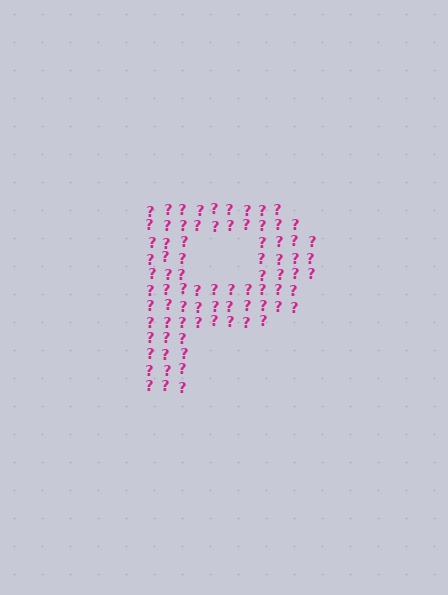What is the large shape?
The large shape is the letter P.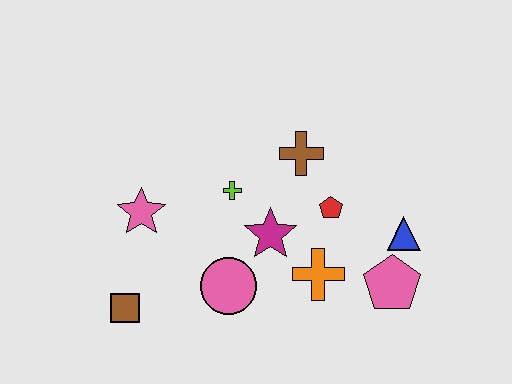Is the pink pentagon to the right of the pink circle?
Yes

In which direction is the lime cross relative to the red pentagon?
The lime cross is to the left of the red pentagon.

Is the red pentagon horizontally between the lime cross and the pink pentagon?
Yes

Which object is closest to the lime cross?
The magenta star is closest to the lime cross.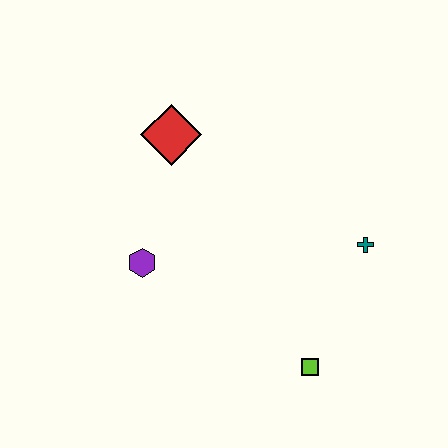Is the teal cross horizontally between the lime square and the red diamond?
No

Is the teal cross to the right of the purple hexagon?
Yes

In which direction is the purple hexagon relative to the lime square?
The purple hexagon is to the left of the lime square.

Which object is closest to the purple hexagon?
The red diamond is closest to the purple hexagon.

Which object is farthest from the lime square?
The red diamond is farthest from the lime square.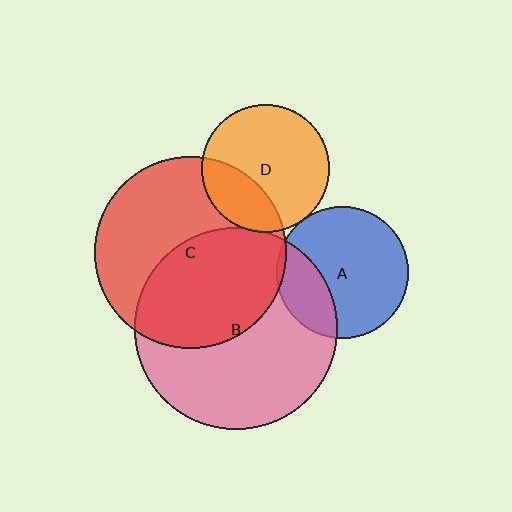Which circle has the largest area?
Circle B (pink).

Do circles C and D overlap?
Yes.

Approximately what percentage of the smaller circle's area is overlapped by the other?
Approximately 30%.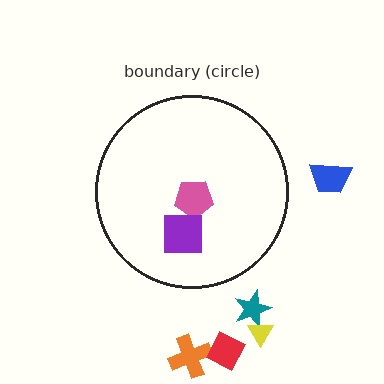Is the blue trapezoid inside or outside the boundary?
Outside.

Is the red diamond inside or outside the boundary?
Outside.